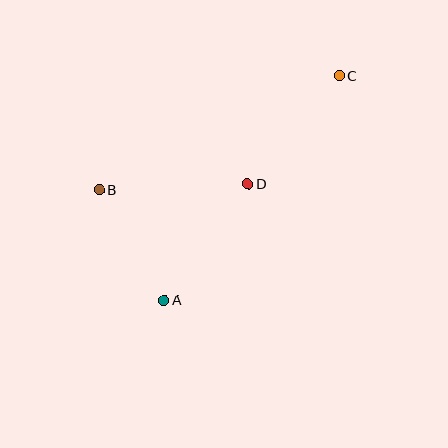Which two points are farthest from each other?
Points A and C are farthest from each other.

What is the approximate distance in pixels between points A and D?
The distance between A and D is approximately 143 pixels.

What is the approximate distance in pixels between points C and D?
The distance between C and D is approximately 142 pixels.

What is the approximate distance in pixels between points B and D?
The distance between B and D is approximately 149 pixels.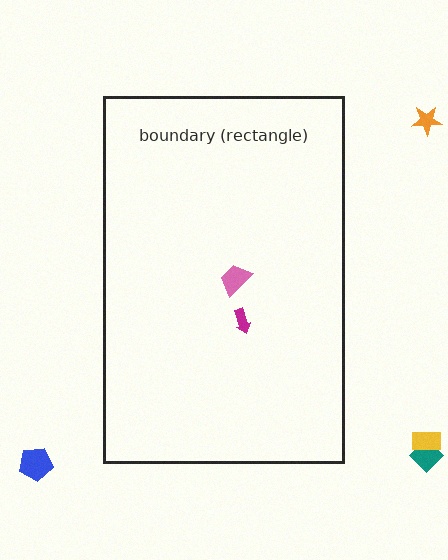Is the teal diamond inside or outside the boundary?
Outside.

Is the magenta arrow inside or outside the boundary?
Inside.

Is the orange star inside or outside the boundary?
Outside.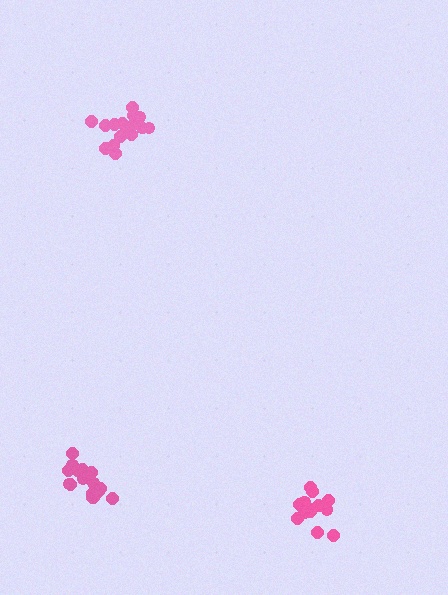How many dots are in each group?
Group 1: 17 dots, Group 2: 15 dots, Group 3: 18 dots (50 total).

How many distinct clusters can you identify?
There are 3 distinct clusters.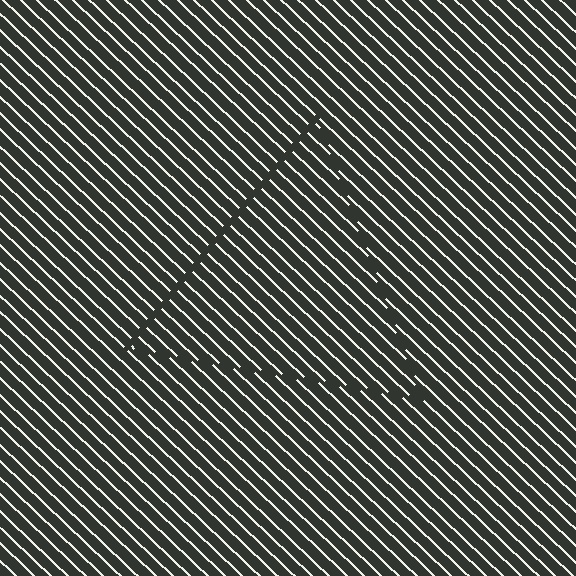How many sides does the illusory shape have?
3 sides — the line-ends trace a triangle.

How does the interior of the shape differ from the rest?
The interior of the shape contains the same grating, shifted by half a period — the contour is defined by the phase discontinuity where line-ends from the inner and outer gratings abut.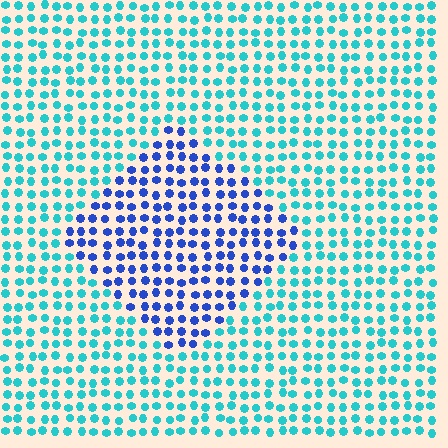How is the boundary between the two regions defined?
The boundary is defined purely by a slight shift in hue (about 47 degrees). Spacing, size, and orientation are identical on both sides.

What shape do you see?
I see a diamond.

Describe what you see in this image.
The image is filled with small cyan elements in a uniform arrangement. A diamond-shaped region is visible where the elements are tinted to a slightly different hue, forming a subtle color boundary.